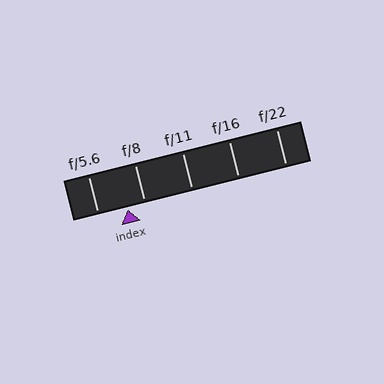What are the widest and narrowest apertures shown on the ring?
The widest aperture shown is f/5.6 and the narrowest is f/22.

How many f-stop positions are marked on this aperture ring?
There are 5 f-stop positions marked.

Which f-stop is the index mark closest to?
The index mark is closest to f/8.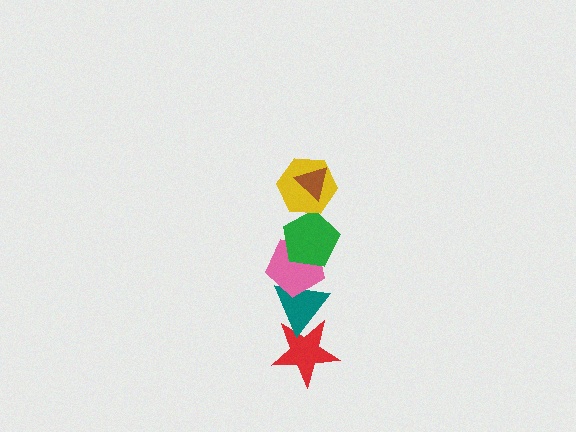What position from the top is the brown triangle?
The brown triangle is 1st from the top.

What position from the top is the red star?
The red star is 6th from the top.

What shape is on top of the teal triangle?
The pink pentagon is on top of the teal triangle.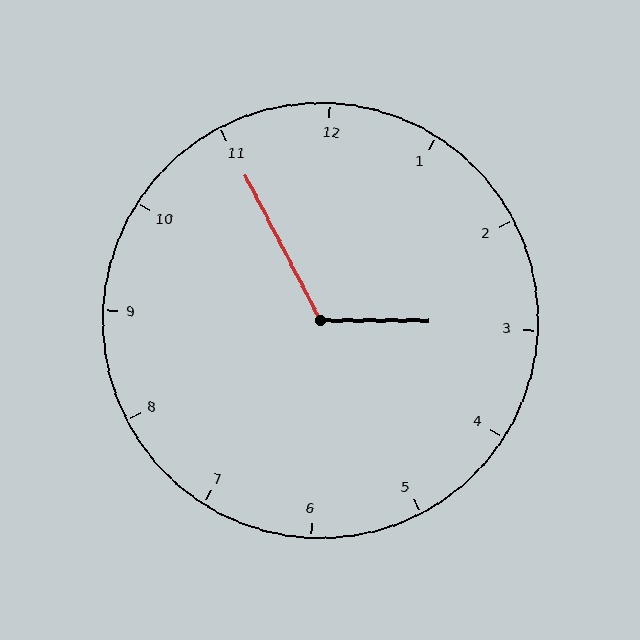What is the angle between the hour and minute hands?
Approximately 118 degrees.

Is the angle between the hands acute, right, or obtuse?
It is obtuse.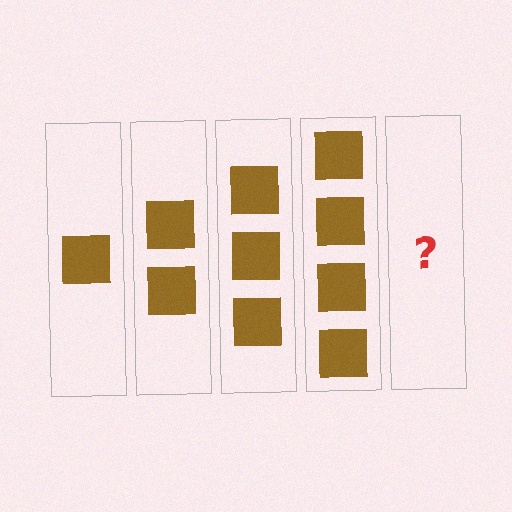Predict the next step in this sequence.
The next step is 5 squares.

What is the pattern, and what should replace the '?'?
The pattern is that each step adds one more square. The '?' should be 5 squares.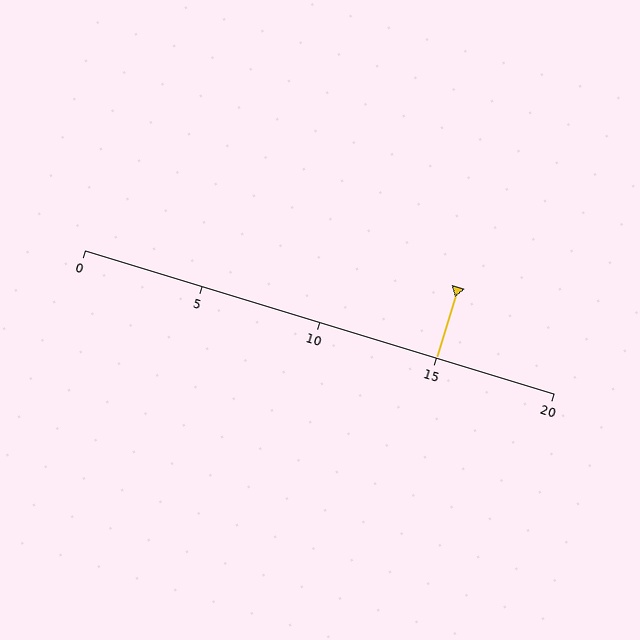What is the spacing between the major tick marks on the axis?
The major ticks are spaced 5 apart.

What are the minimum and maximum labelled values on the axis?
The axis runs from 0 to 20.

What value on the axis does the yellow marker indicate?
The marker indicates approximately 15.